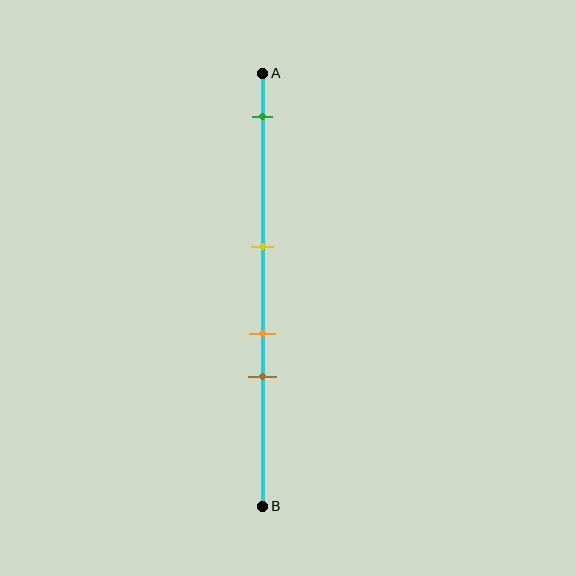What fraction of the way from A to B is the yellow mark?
The yellow mark is approximately 40% (0.4) of the way from A to B.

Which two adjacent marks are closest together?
The orange and brown marks are the closest adjacent pair.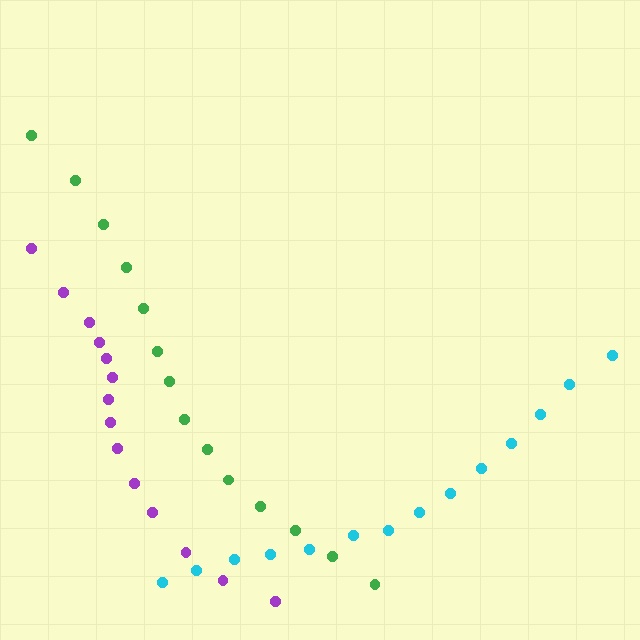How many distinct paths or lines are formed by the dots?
There are 3 distinct paths.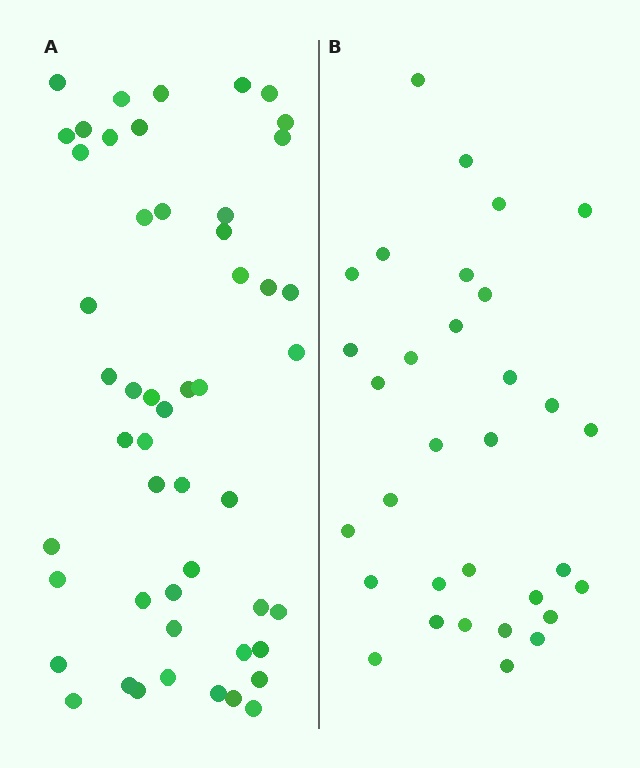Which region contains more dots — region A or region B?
Region A (the left region) has more dots.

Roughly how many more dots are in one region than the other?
Region A has approximately 20 more dots than region B.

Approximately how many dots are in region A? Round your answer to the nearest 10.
About 50 dots. (The exact count is 51, which rounds to 50.)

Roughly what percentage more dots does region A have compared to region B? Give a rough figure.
About 60% more.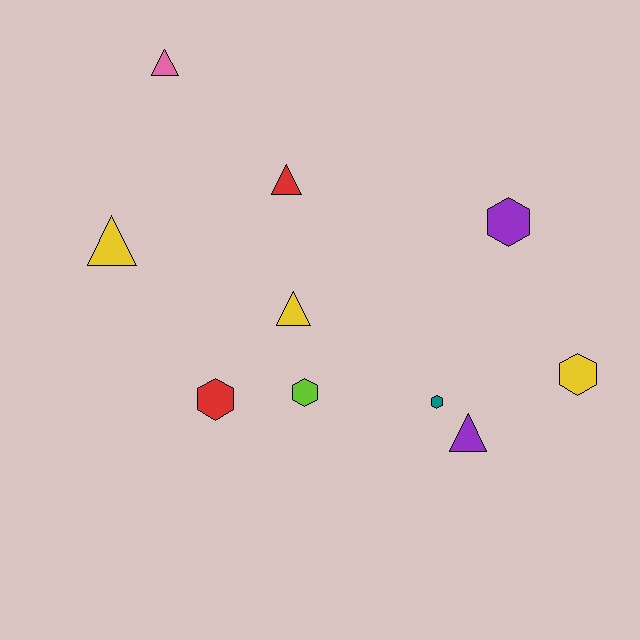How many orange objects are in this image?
There are no orange objects.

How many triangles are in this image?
There are 5 triangles.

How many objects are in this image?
There are 10 objects.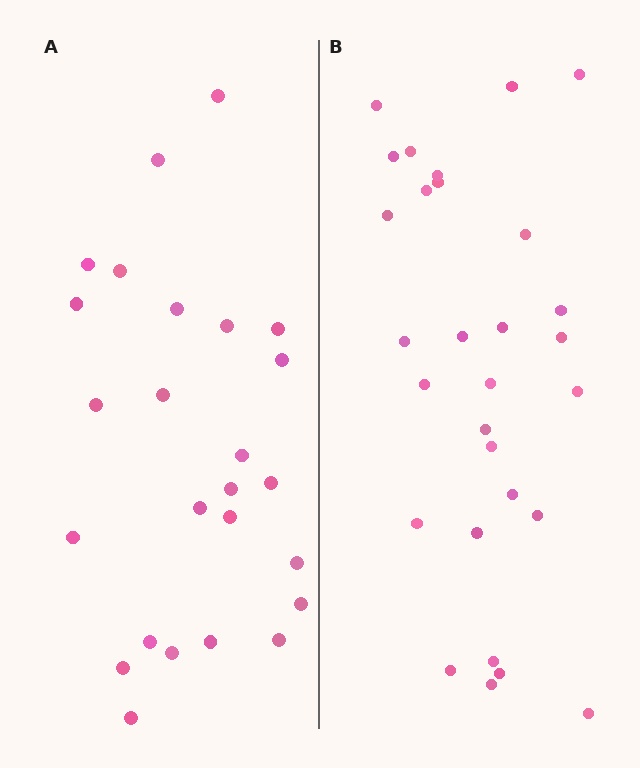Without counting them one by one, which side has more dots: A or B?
Region B (the right region) has more dots.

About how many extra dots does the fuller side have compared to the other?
Region B has about 4 more dots than region A.